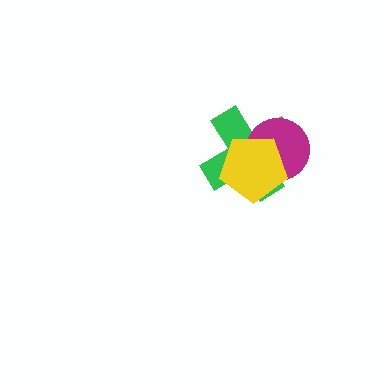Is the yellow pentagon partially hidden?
No, no other shape covers it.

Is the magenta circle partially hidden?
Yes, it is partially covered by another shape.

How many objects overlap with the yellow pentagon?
2 objects overlap with the yellow pentagon.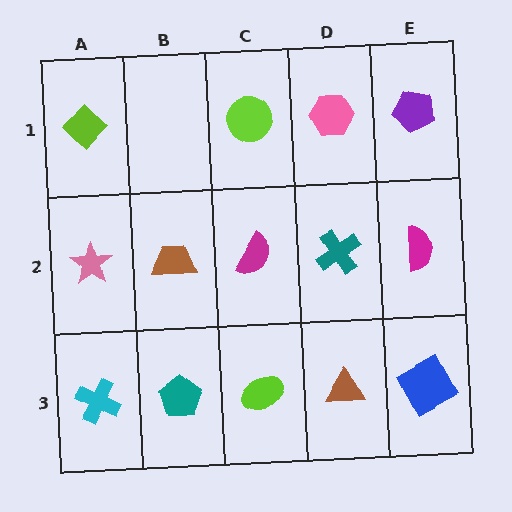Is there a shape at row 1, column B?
No, that cell is empty.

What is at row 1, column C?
A lime circle.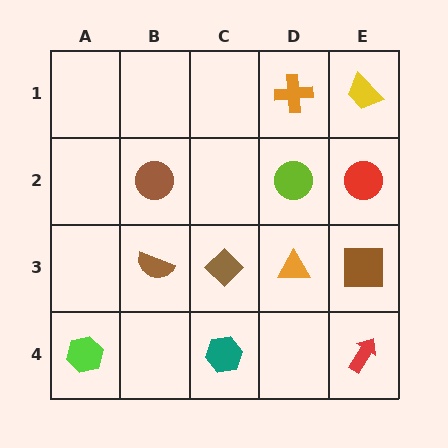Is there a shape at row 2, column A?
No, that cell is empty.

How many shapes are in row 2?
3 shapes.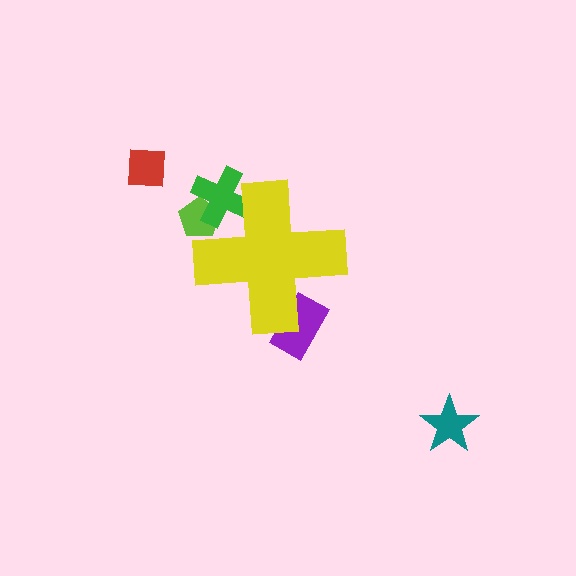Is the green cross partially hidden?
Yes, the green cross is partially hidden behind the yellow cross.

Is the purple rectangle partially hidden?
Yes, the purple rectangle is partially hidden behind the yellow cross.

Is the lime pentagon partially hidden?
Yes, the lime pentagon is partially hidden behind the yellow cross.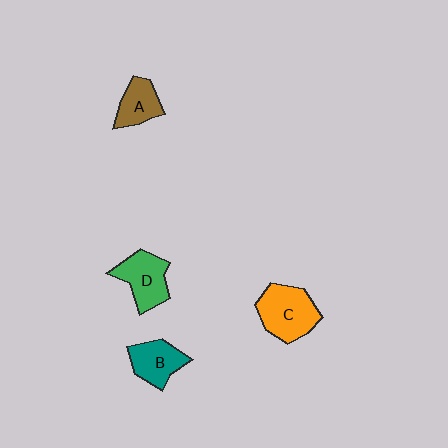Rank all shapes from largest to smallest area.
From largest to smallest: C (orange), D (green), B (teal), A (brown).